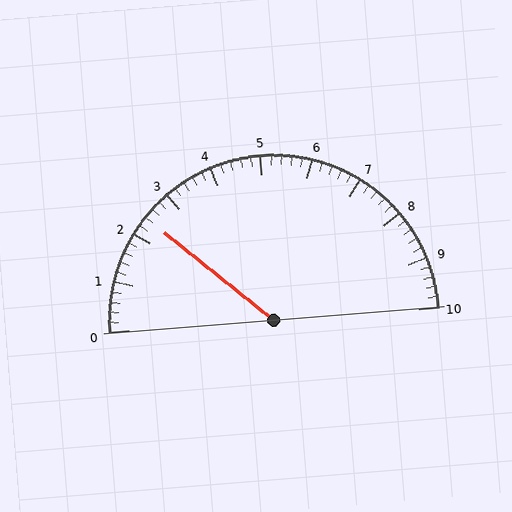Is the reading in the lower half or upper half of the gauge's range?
The reading is in the lower half of the range (0 to 10).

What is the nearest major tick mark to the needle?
The nearest major tick mark is 2.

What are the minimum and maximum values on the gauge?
The gauge ranges from 0 to 10.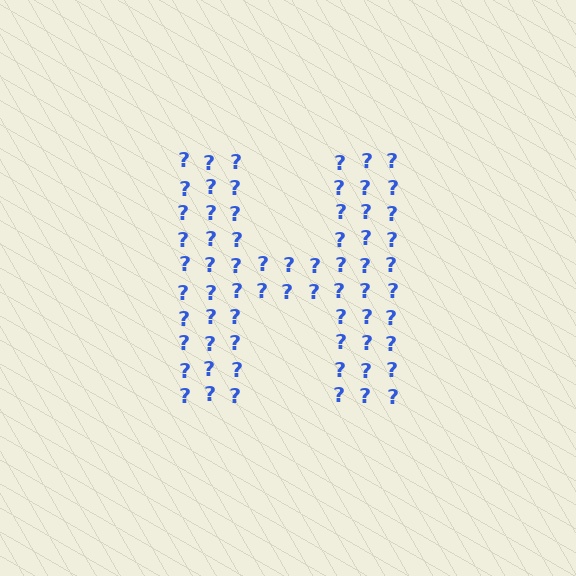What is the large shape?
The large shape is the letter H.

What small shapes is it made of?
It is made of small question marks.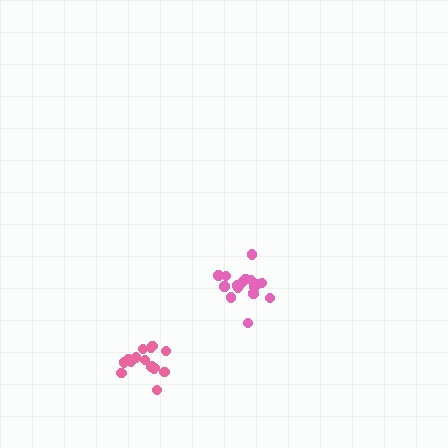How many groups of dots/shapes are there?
There are 2 groups.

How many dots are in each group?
Group 1: 17 dots, Group 2: 15 dots (32 total).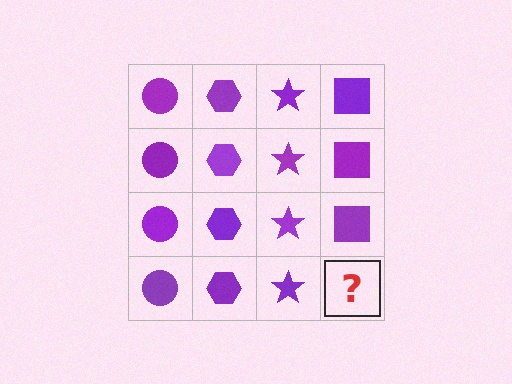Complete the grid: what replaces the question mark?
The question mark should be replaced with a purple square.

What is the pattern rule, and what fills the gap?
The rule is that each column has a consistent shape. The gap should be filled with a purple square.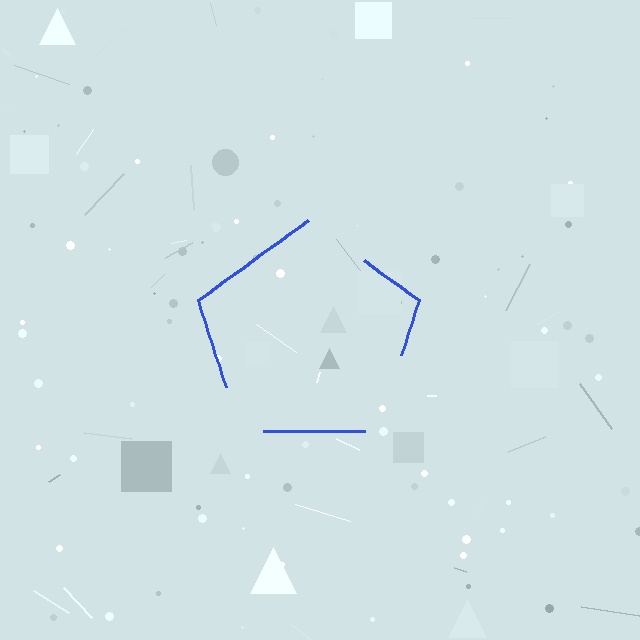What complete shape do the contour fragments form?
The contour fragments form a pentagon.